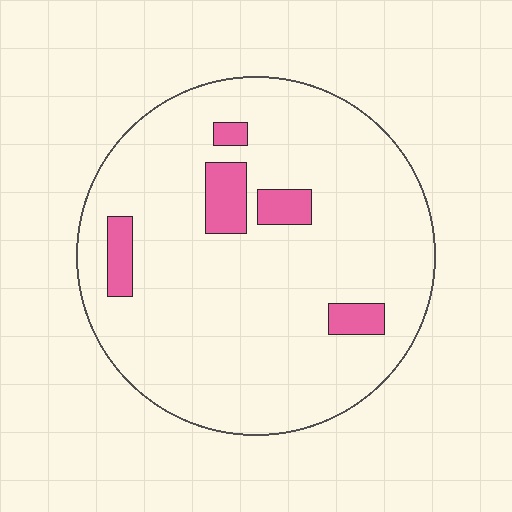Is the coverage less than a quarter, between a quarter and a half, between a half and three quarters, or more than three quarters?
Less than a quarter.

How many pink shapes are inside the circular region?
5.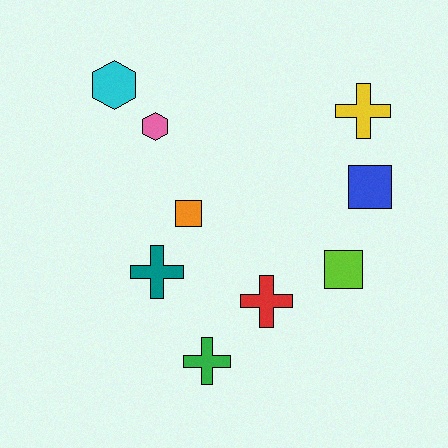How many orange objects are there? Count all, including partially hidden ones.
There is 1 orange object.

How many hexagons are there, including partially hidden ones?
There are 2 hexagons.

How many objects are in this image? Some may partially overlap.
There are 9 objects.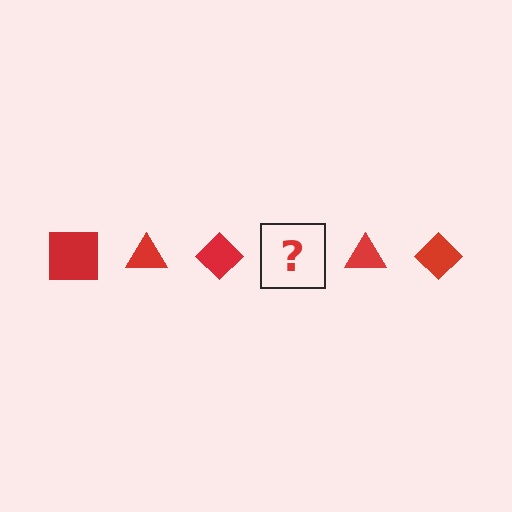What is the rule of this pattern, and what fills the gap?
The rule is that the pattern cycles through square, triangle, diamond shapes in red. The gap should be filled with a red square.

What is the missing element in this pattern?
The missing element is a red square.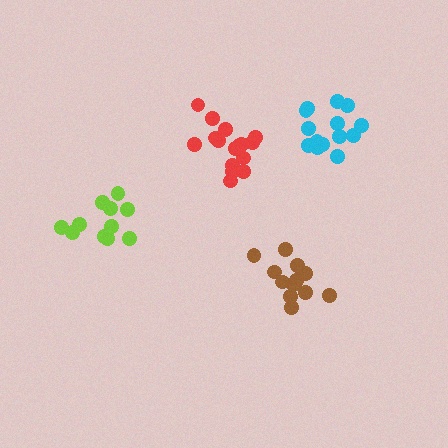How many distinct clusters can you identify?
There are 4 distinct clusters.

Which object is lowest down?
The brown cluster is bottommost.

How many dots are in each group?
Group 1: 12 dots, Group 2: 11 dots, Group 3: 16 dots, Group 4: 14 dots (53 total).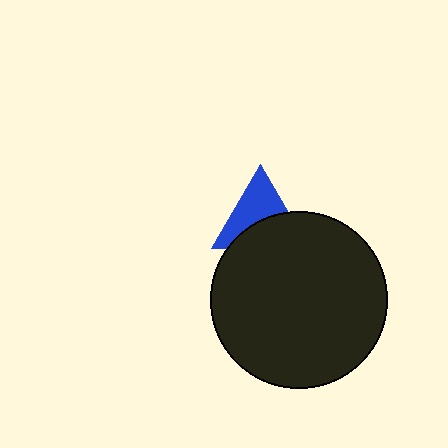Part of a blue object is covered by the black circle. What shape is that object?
It is a triangle.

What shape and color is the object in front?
The object in front is a black circle.